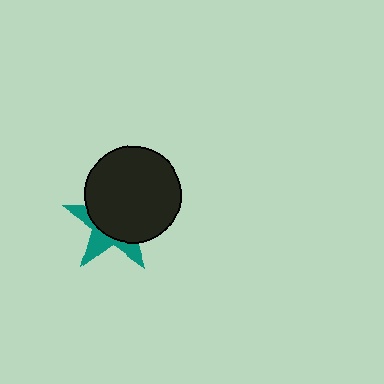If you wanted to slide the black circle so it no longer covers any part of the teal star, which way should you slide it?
Slide it toward the upper-right — that is the most direct way to separate the two shapes.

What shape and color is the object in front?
The object in front is a black circle.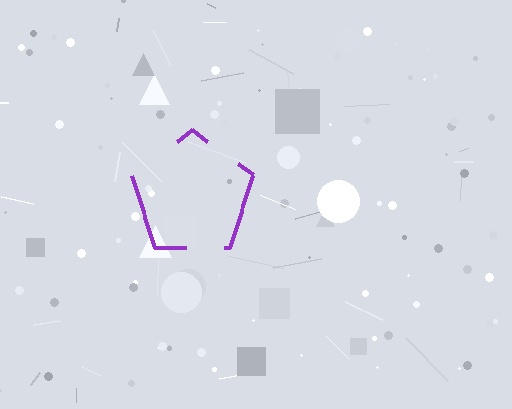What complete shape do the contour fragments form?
The contour fragments form a pentagon.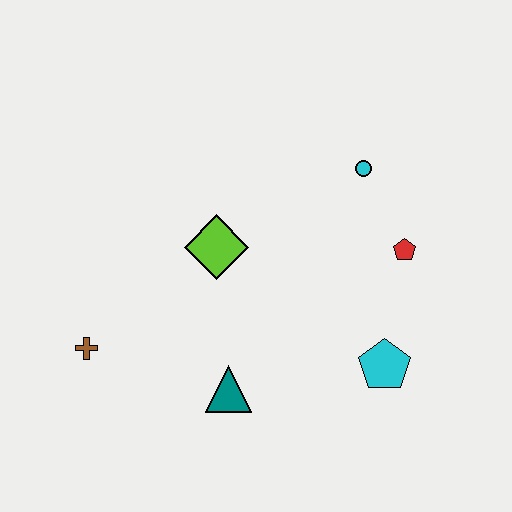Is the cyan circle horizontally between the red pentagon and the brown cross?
Yes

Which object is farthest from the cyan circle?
The brown cross is farthest from the cyan circle.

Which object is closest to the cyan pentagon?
The red pentagon is closest to the cyan pentagon.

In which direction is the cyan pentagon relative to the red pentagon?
The cyan pentagon is below the red pentagon.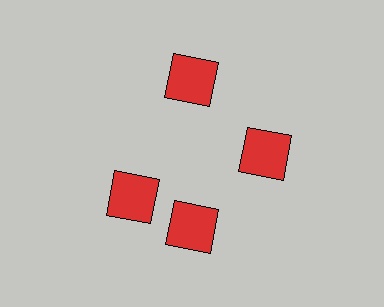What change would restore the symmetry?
The symmetry would be restored by rotating it back into even spacing with its neighbors so that all 4 squares sit at equal angles and equal distance from the center.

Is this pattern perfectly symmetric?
No. The 4 red squares are arranged in a ring, but one element near the 9 o'clock position is rotated out of alignment along the ring, breaking the 4-fold rotational symmetry.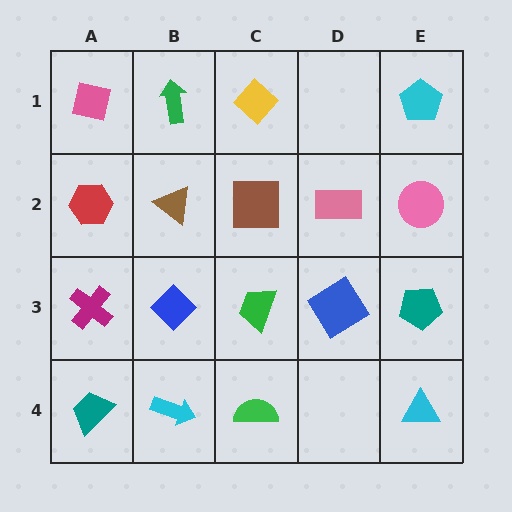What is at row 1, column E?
A cyan pentagon.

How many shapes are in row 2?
5 shapes.